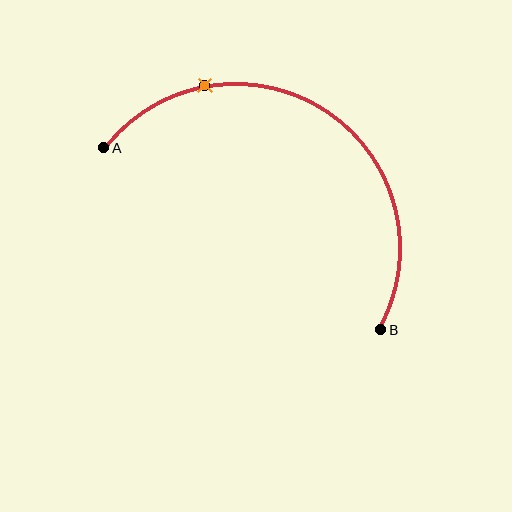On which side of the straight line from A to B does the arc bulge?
The arc bulges above the straight line connecting A and B.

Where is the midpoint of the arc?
The arc midpoint is the point on the curve farthest from the straight line joining A and B. It sits above that line.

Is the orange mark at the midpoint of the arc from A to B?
No. The orange mark lies on the arc but is closer to endpoint A. The arc midpoint would be at the point on the curve equidistant along the arc from both A and B.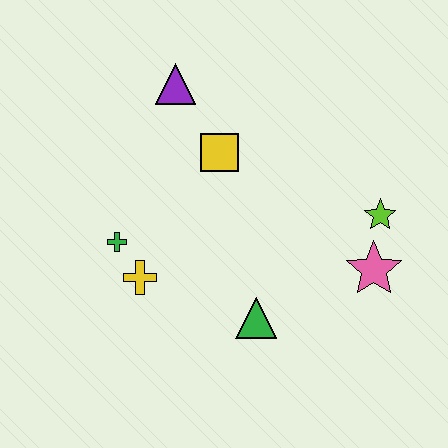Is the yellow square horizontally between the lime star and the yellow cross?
Yes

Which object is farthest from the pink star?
The purple triangle is farthest from the pink star.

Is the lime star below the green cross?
No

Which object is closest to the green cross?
The yellow cross is closest to the green cross.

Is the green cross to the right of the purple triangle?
No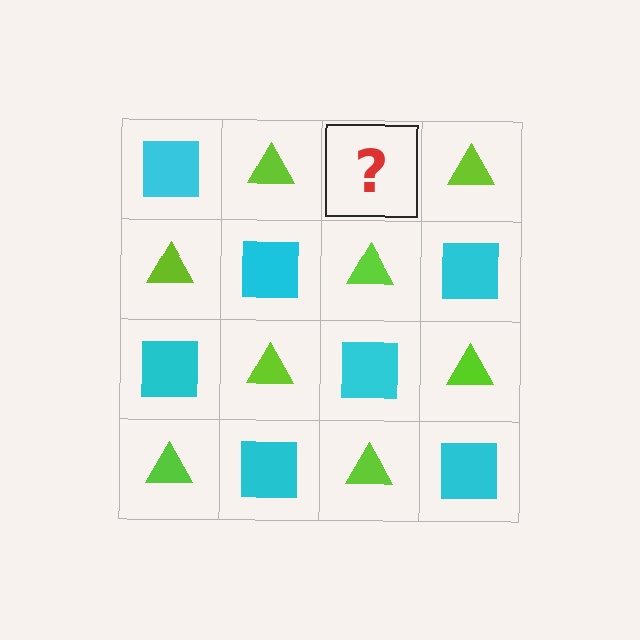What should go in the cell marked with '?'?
The missing cell should contain a cyan square.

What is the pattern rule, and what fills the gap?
The rule is that it alternates cyan square and lime triangle in a checkerboard pattern. The gap should be filled with a cyan square.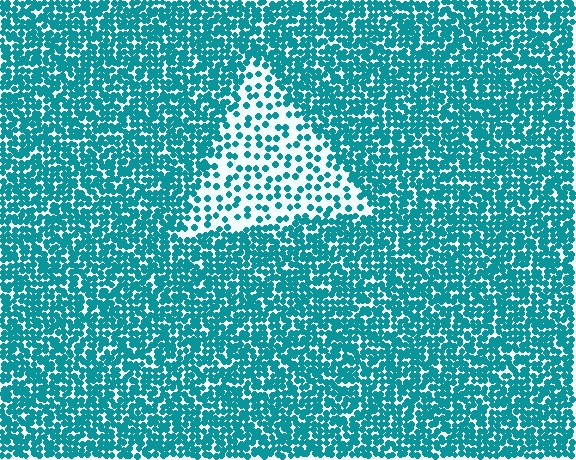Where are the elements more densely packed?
The elements are more densely packed outside the triangle boundary.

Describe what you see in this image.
The image contains small teal elements arranged at two different densities. A triangle-shaped region is visible where the elements are less densely packed than the surrounding area.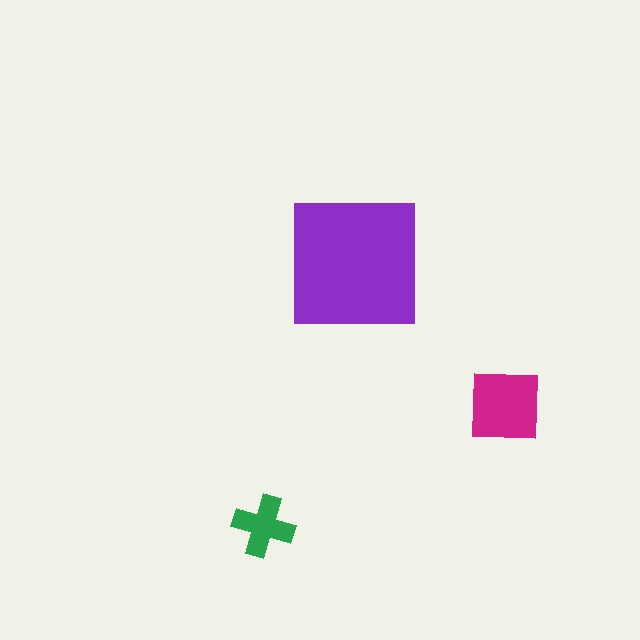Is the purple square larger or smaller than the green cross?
Larger.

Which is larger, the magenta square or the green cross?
The magenta square.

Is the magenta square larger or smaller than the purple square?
Smaller.